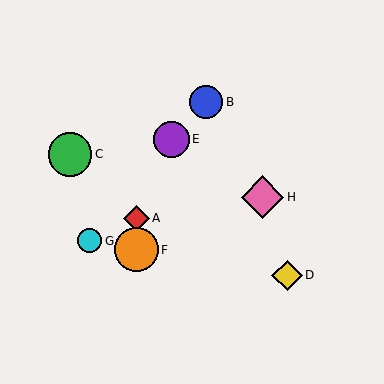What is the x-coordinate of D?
Object D is at x≈287.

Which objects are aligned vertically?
Objects A, F are aligned vertically.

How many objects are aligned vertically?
2 objects (A, F) are aligned vertically.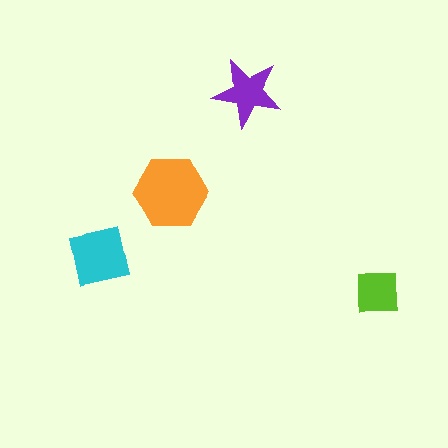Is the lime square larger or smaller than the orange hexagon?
Smaller.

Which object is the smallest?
The lime square.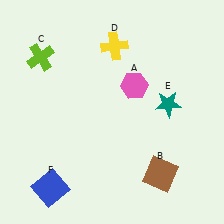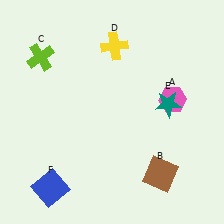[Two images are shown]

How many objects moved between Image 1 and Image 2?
1 object moved between the two images.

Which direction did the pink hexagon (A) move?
The pink hexagon (A) moved right.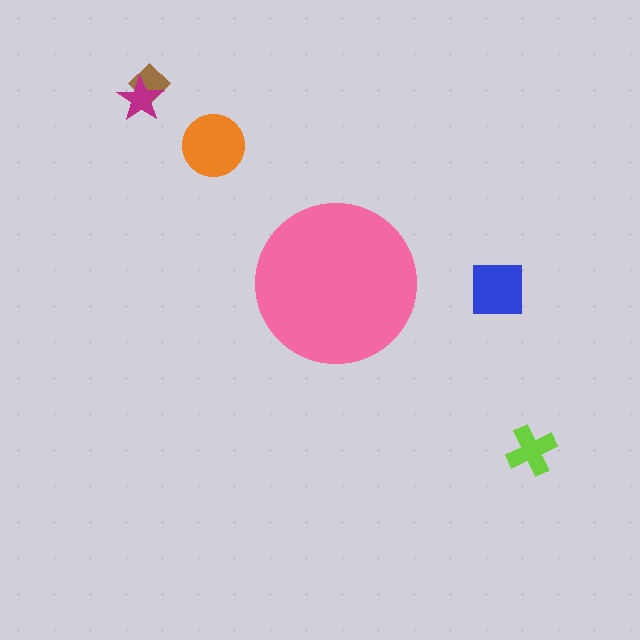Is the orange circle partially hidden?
No, the orange circle is fully visible.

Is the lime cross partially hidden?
No, the lime cross is fully visible.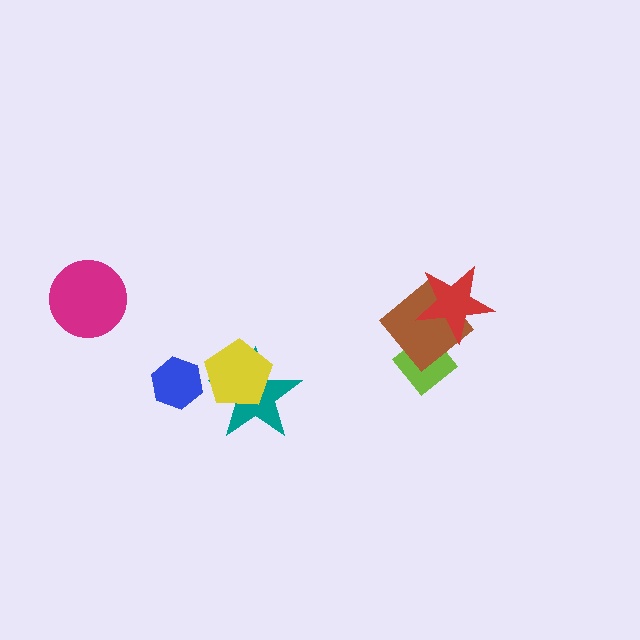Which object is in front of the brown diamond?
The red star is in front of the brown diamond.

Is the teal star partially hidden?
Yes, it is partially covered by another shape.